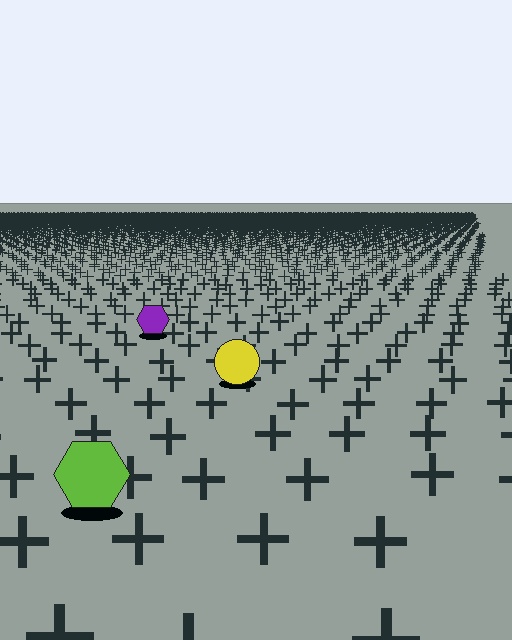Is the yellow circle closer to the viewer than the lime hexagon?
No. The lime hexagon is closer — you can tell from the texture gradient: the ground texture is coarser near it.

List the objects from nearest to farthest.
From nearest to farthest: the lime hexagon, the yellow circle, the purple hexagon.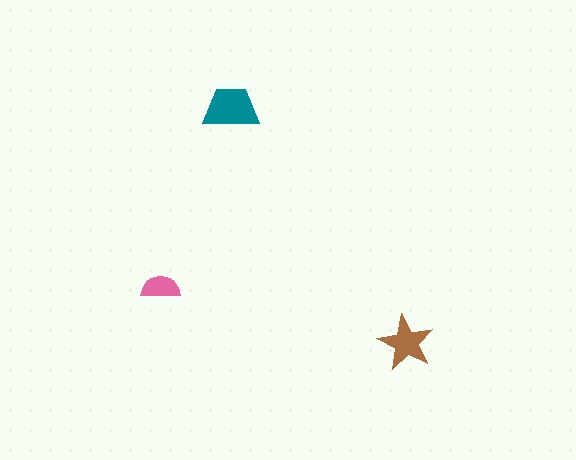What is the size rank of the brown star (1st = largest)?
2nd.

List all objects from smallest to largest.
The pink semicircle, the brown star, the teal trapezoid.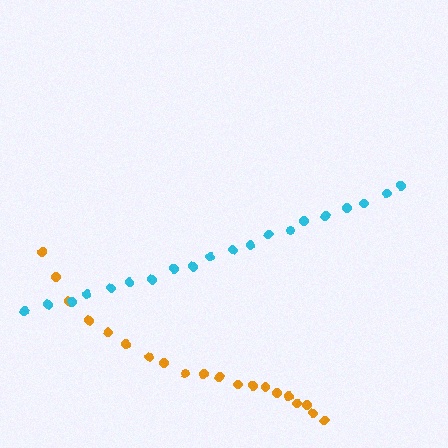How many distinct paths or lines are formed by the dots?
There are 2 distinct paths.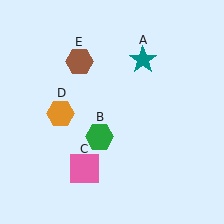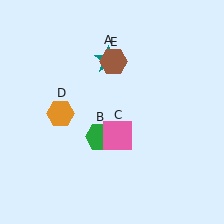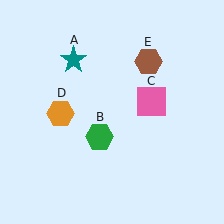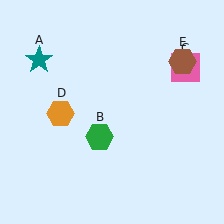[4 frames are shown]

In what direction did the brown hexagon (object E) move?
The brown hexagon (object E) moved right.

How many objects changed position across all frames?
3 objects changed position: teal star (object A), pink square (object C), brown hexagon (object E).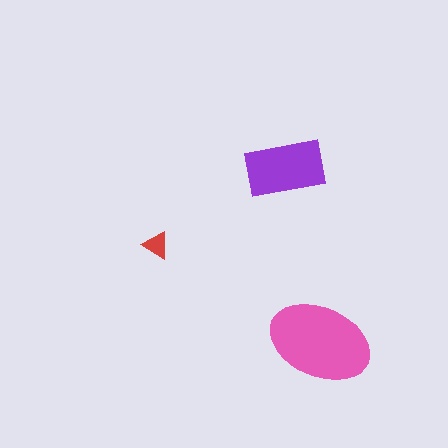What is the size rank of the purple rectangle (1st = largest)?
2nd.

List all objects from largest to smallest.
The pink ellipse, the purple rectangle, the red triangle.